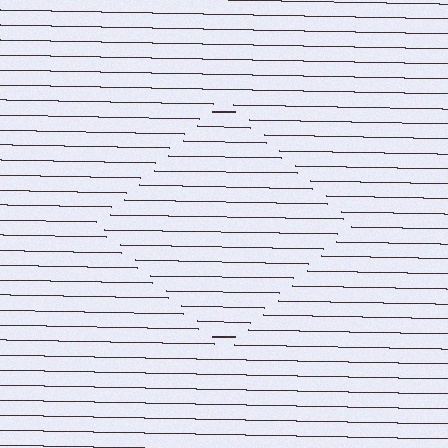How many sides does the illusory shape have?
4 sides — the line-ends trace a square.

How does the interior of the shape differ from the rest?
The interior of the shape contains the same grating, shifted by half a period — the contour is defined by the phase discontinuity where line-ends from the inner and outer gratings abut.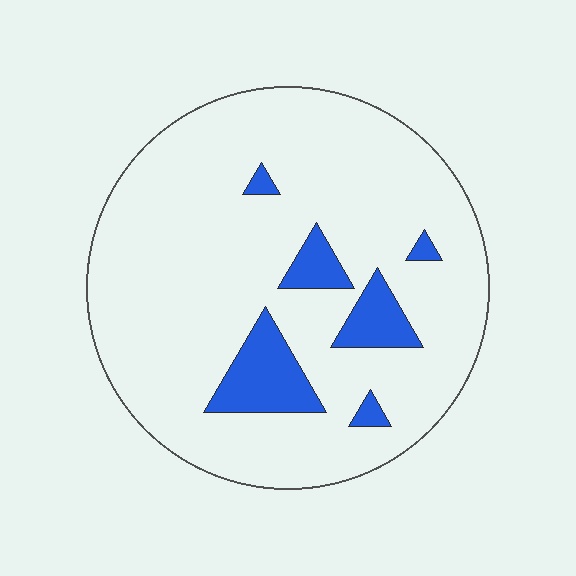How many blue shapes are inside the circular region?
6.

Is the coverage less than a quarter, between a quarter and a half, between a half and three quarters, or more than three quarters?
Less than a quarter.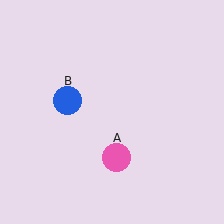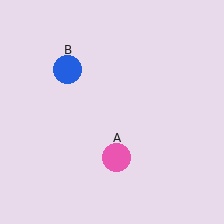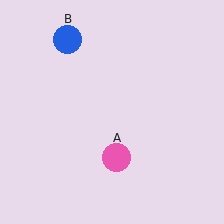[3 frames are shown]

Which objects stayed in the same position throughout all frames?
Pink circle (object A) remained stationary.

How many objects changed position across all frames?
1 object changed position: blue circle (object B).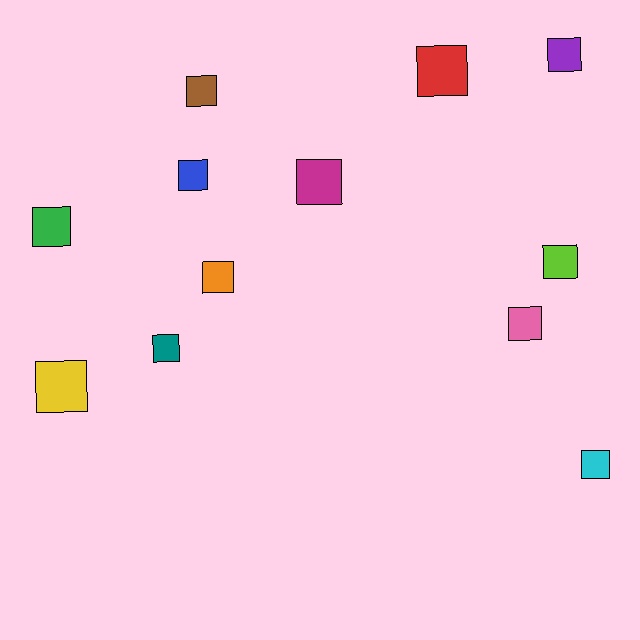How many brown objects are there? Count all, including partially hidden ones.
There is 1 brown object.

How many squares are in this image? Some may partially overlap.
There are 12 squares.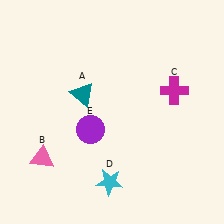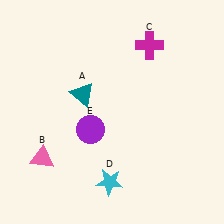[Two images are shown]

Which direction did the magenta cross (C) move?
The magenta cross (C) moved up.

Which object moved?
The magenta cross (C) moved up.